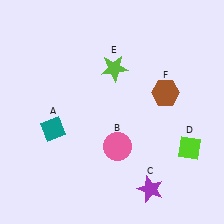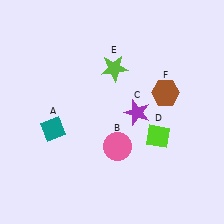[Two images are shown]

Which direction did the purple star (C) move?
The purple star (C) moved up.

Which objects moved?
The objects that moved are: the purple star (C), the lime diamond (D).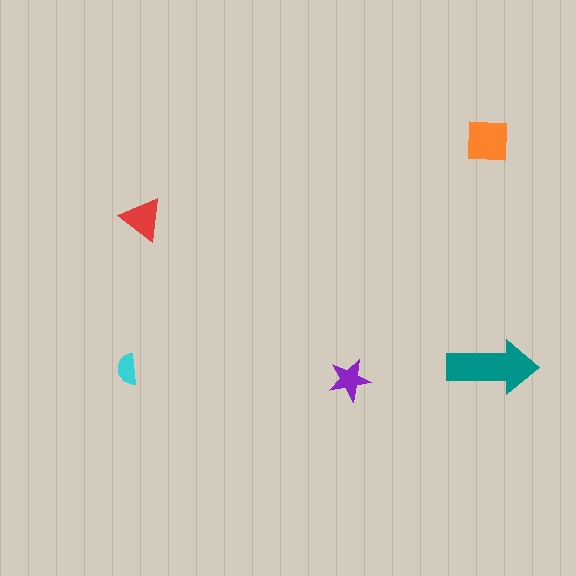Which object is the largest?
The teal arrow.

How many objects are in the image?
There are 5 objects in the image.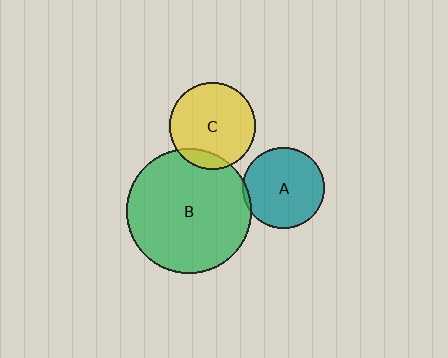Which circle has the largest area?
Circle B (green).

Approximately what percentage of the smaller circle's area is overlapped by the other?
Approximately 10%.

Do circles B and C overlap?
Yes.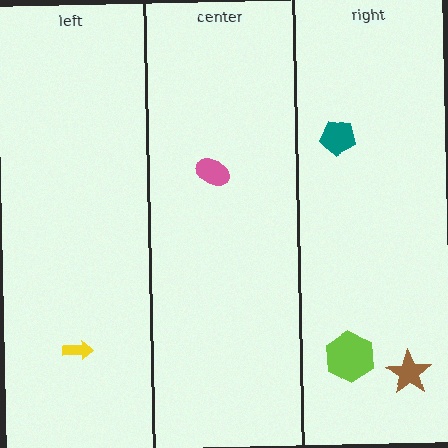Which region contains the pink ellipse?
The center region.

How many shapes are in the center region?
1.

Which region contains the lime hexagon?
The right region.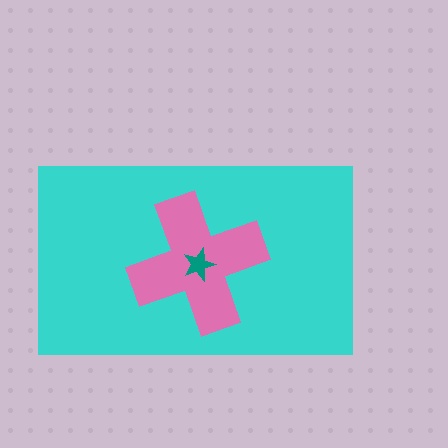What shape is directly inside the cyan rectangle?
The pink cross.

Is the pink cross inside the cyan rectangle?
Yes.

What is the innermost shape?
The teal star.